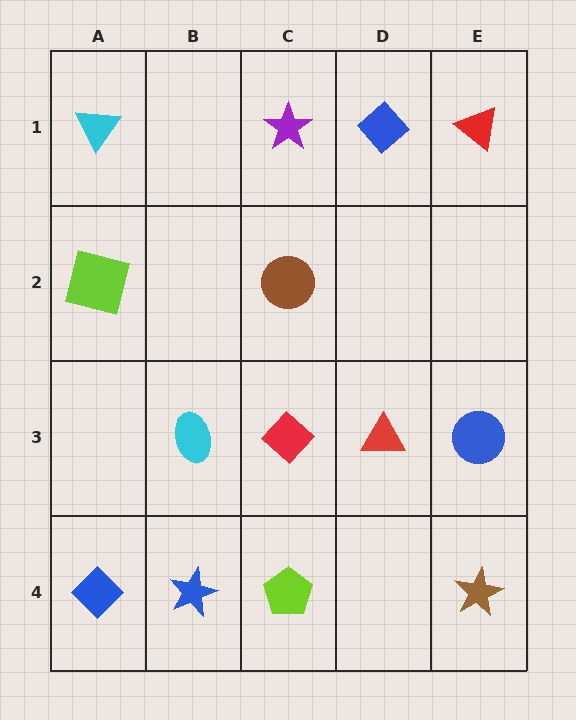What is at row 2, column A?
A lime square.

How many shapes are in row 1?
4 shapes.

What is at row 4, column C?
A lime pentagon.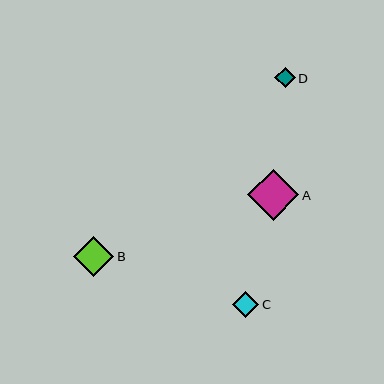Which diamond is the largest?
Diamond A is the largest with a size of approximately 51 pixels.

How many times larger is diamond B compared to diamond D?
Diamond B is approximately 1.9 times the size of diamond D.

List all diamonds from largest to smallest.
From largest to smallest: A, B, C, D.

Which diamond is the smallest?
Diamond D is the smallest with a size of approximately 21 pixels.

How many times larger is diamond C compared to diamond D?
Diamond C is approximately 1.3 times the size of diamond D.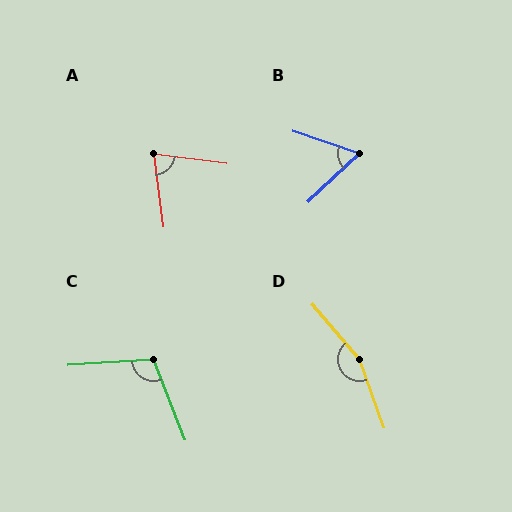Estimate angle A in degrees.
Approximately 76 degrees.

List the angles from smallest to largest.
B (62°), A (76°), C (108°), D (159°).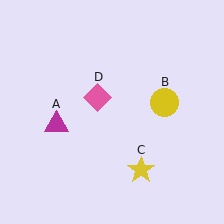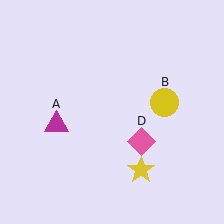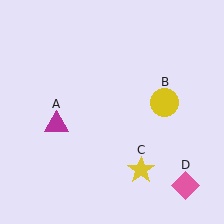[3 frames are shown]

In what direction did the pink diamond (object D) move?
The pink diamond (object D) moved down and to the right.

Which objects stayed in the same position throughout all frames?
Magenta triangle (object A) and yellow circle (object B) and yellow star (object C) remained stationary.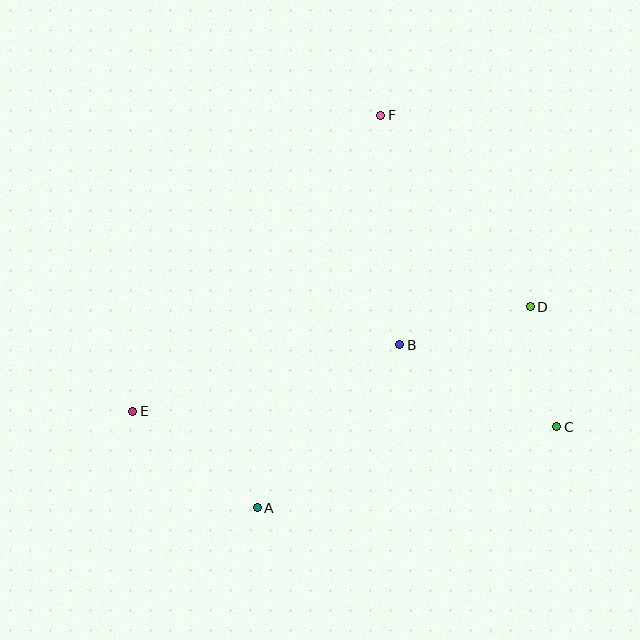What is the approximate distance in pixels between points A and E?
The distance between A and E is approximately 157 pixels.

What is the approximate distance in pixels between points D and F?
The distance between D and F is approximately 243 pixels.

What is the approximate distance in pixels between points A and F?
The distance between A and F is approximately 411 pixels.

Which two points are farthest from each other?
Points C and E are farthest from each other.